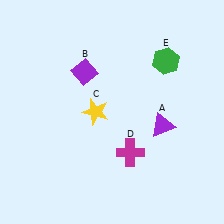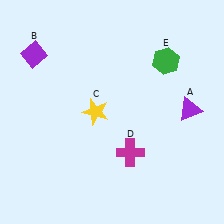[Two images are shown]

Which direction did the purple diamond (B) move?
The purple diamond (B) moved left.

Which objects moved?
The objects that moved are: the purple triangle (A), the purple diamond (B).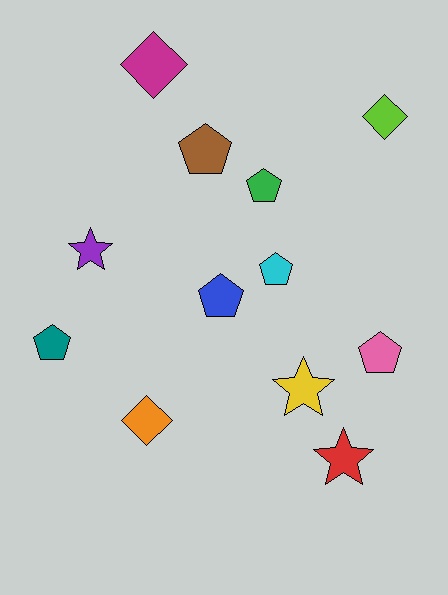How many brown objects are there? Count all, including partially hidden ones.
There is 1 brown object.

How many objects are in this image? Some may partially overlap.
There are 12 objects.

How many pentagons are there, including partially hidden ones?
There are 6 pentagons.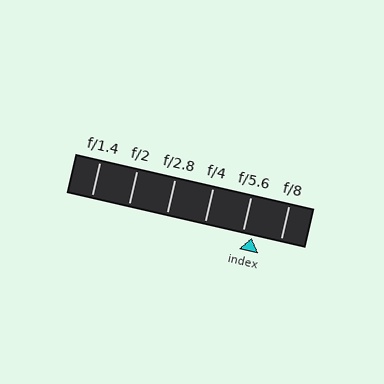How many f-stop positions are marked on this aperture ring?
There are 6 f-stop positions marked.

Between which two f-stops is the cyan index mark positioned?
The index mark is between f/5.6 and f/8.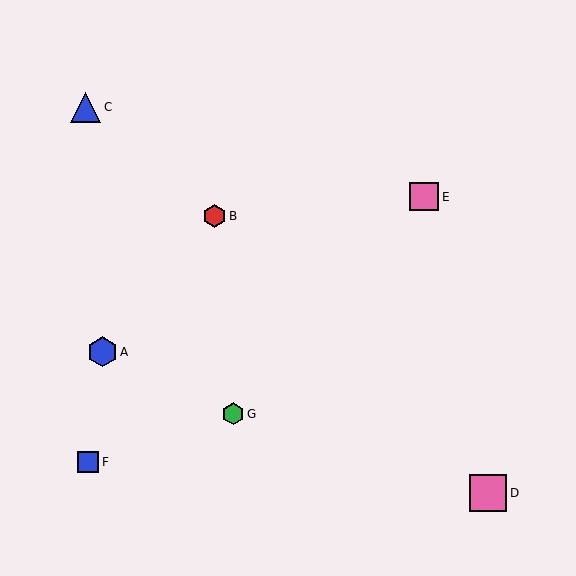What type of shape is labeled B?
Shape B is a red hexagon.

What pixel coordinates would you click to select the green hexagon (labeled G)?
Click at (233, 414) to select the green hexagon G.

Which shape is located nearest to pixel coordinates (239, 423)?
The green hexagon (labeled G) at (233, 414) is nearest to that location.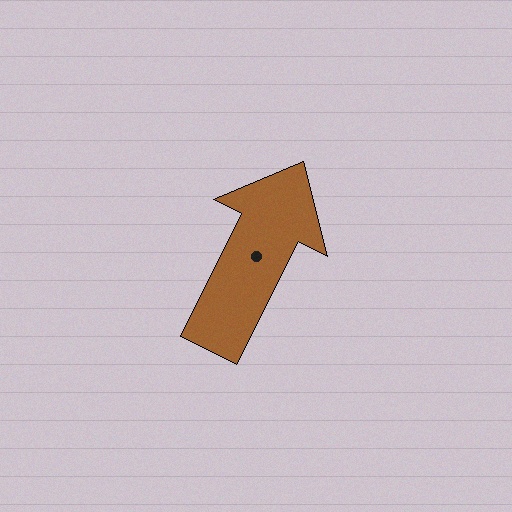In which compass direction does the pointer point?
Northeast.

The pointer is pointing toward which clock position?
Roughly 1 o'clock.